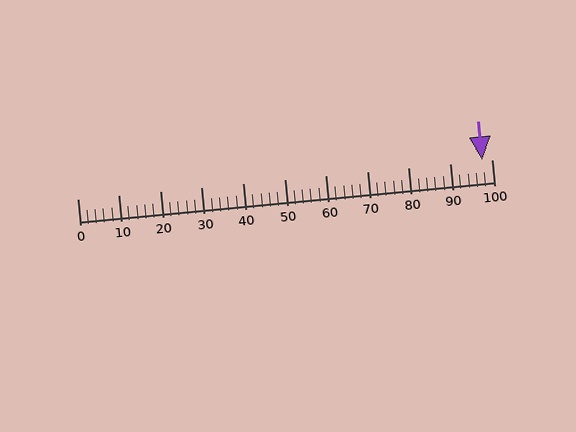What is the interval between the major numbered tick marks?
The major tick marks are spaced 10 units apart.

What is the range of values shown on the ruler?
The ruler shows values from 0 to 100.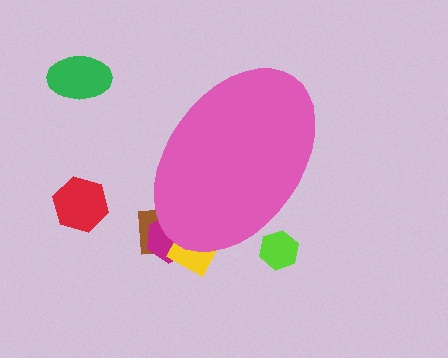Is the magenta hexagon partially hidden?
Yes, the magenta hexagon is partially hidden behind the pink ellipse.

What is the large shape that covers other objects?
A pink ellipse.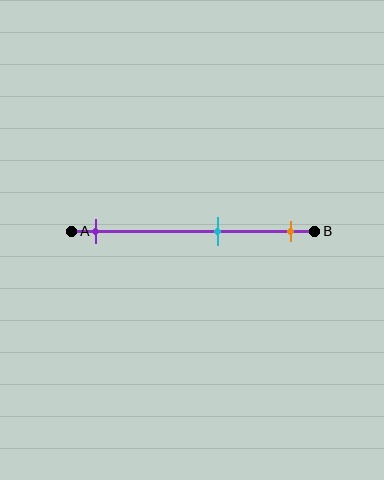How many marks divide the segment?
There are 3 marks dividing the segment.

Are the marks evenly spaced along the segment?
No, the marks are not evenly spaced.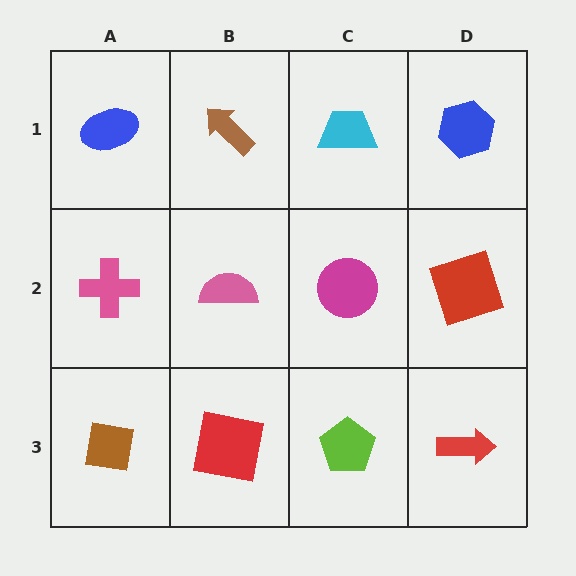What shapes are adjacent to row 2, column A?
A blue ellipse (row 1, column A), a brown square (row 3, column A), a pink semicircle (row 2, column B).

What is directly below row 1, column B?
A pink semicircle.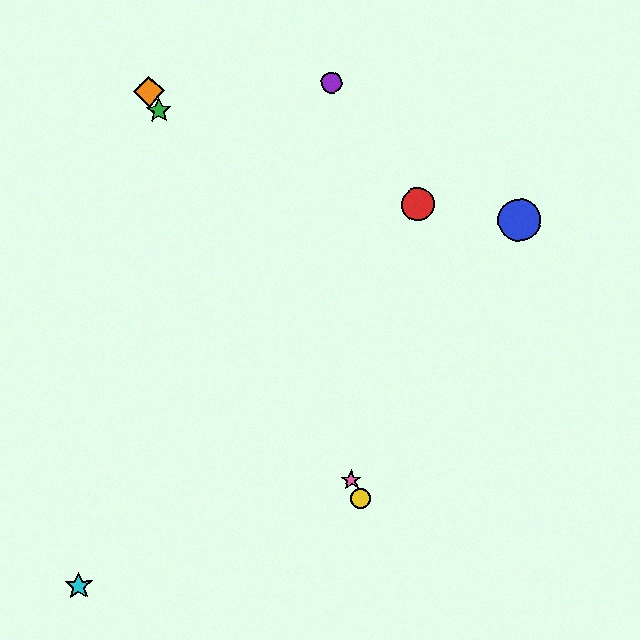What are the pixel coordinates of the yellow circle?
The yellow circle is at (361, 498).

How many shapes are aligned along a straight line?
4 shapes (the green star, the yellow circle, the orange diamond, the pink star) are aligned along a straight line.